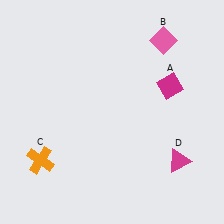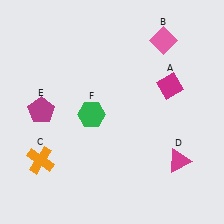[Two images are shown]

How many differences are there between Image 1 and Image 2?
There are 2 differences between the two images.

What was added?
A magenta pentagon (E), a green hexagon (F) were added in Image 2.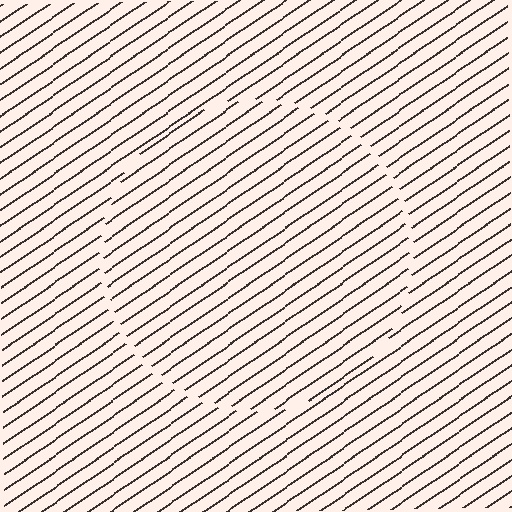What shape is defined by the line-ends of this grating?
An illusory circle. The interior of the shape contains the same grating, shifted by half a period — the contour is defined by the phase discontinuity where line-ends from the inner and outer gratings abut.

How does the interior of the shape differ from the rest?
The interior of the shape contains the same grating, shifted by half a period — the contour is defined by the phase discontinuity where line-ends from the inner and outer gratings abut.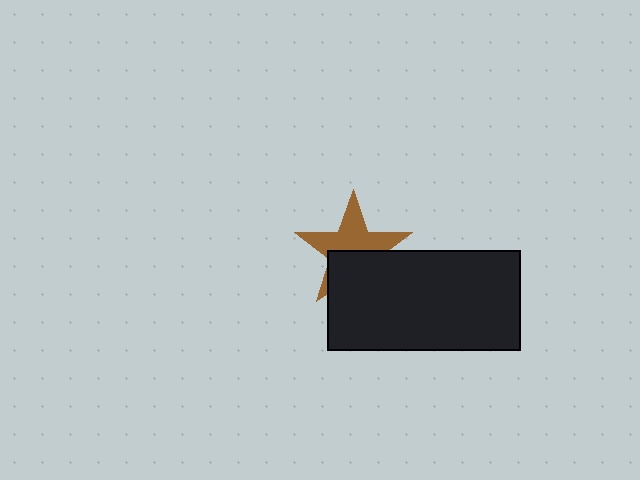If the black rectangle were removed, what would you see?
You would see the complete brown star.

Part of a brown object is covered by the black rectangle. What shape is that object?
It is a star.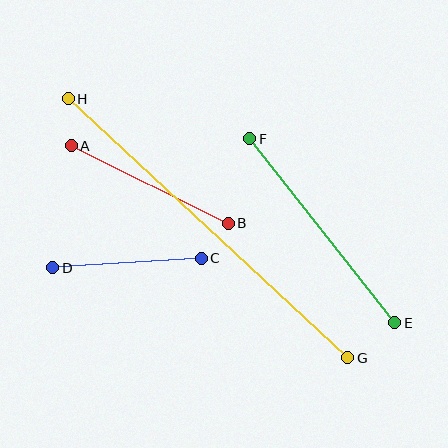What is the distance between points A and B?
The distance is approximately 175 pixels.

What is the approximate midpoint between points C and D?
The midpoint is at approximately (127, 263) pixels.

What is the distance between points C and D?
The distance is approximately 149 pixels.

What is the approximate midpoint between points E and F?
The midpoint is at approximately (322, 231) pixels.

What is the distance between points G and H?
The distance is approximately 381 pixels.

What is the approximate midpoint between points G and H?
The midpoint is at approximately (208, 228) pixels.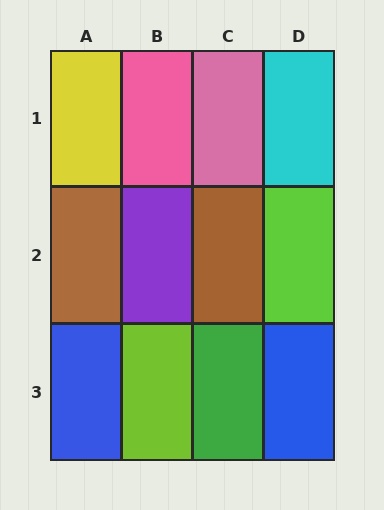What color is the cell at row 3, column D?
Blue.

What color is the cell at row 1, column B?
Pink.